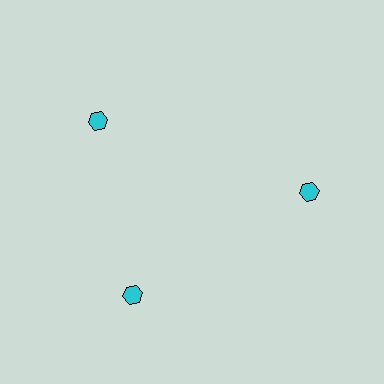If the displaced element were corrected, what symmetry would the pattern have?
It would have 3-fold rotational symmetry — the pattern would map onto itself every 120 degrees.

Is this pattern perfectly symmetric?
No. The 3 cyan hexagons are arranged in a ring, but one element near the 11 o'clock position is rotated out of alignment along the ring, breaking the 3-fold rotational symmetry.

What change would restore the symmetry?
The symmetry would be restored by rotating it back into even spacing with its neighbors so that all 3 hexagons sit at equal angles and equal distance from the center.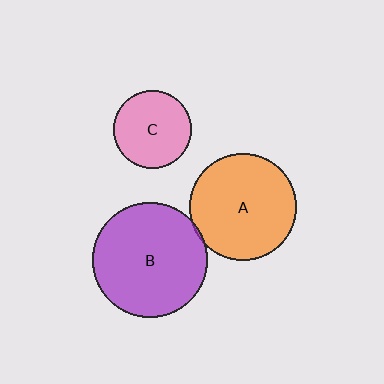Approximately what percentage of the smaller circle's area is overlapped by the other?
Approximately 5%.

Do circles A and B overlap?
Yes.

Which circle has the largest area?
Circle B (purple).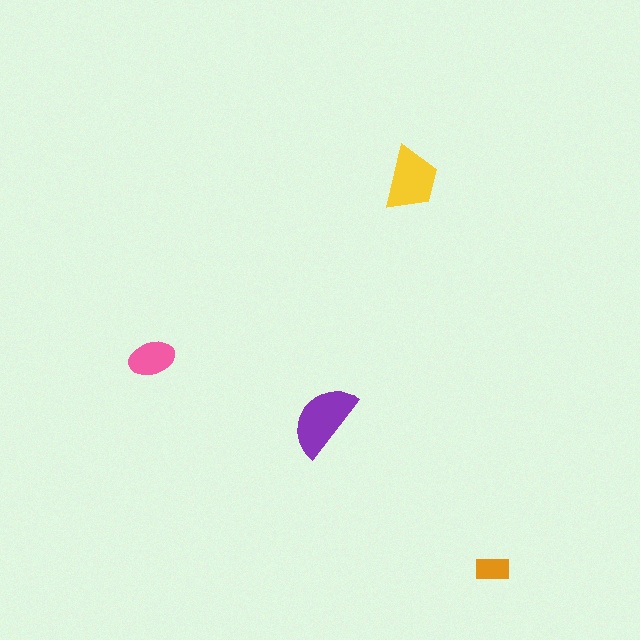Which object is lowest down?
The orange rectangle is bottommost.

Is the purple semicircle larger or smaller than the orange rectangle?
Larger.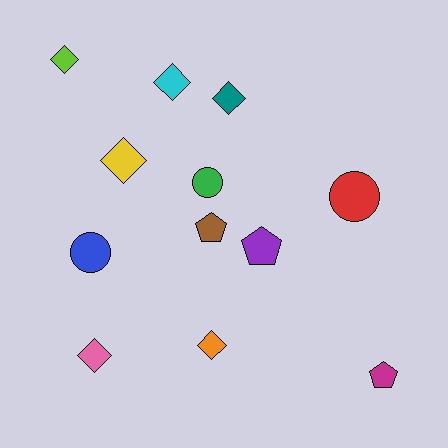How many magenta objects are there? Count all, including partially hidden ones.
There is 1 magenta object.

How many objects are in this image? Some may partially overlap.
There are 12 objects.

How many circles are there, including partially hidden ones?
There are 3 circles.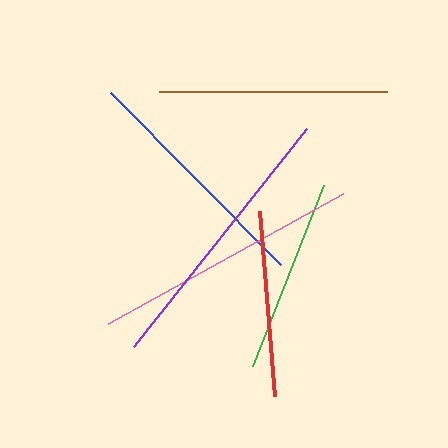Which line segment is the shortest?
The red line is the shortest at approximately 185 pixels.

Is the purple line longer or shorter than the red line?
The purple line is longer than the red line.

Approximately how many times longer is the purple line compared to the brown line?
The purple line is approximately 1.2 times the length of the brown line.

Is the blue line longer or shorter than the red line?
The blue line is longer than the red line.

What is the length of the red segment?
The red segment is approximately 185 pixels long.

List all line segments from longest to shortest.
From longest to shortest: purple, pink, blue, brown, green, red.